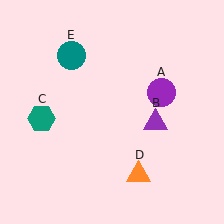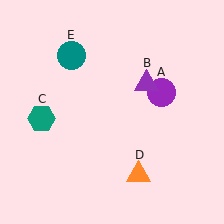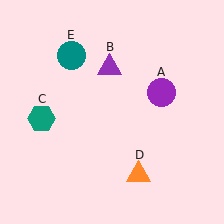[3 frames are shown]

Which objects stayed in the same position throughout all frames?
Purple circle (object A) and teal hexagon (object C) and orange triangle (object D) and teal circle (object E) remained stationary.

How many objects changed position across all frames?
1 object changed position: purple triangle (object B).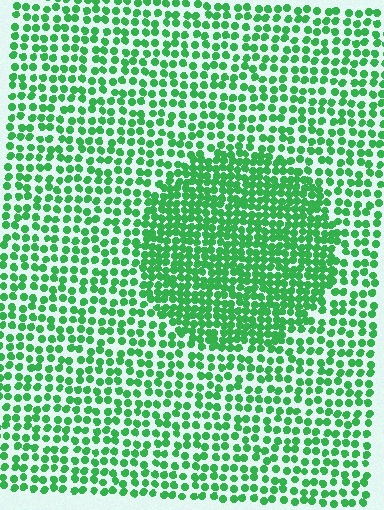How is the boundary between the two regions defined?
The boundary is defined by a change in element density (approximately 1.8x ratio). All elements are the same color, size, and shape.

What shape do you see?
I see a circle.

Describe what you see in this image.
The image contains small green elements arranged at two different densities. A circle-shaped region is visible where the elements are more densely packed than the surrounding area.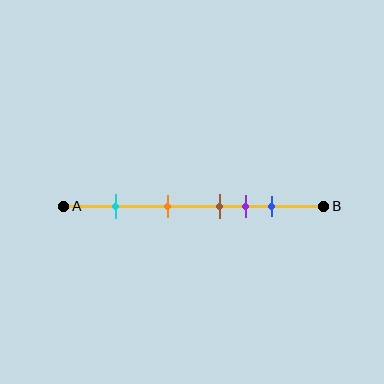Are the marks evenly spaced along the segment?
No, the marks are not evenly spaced.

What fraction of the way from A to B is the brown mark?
The brown mark is approximately 60% (0.6) of the way from A to B.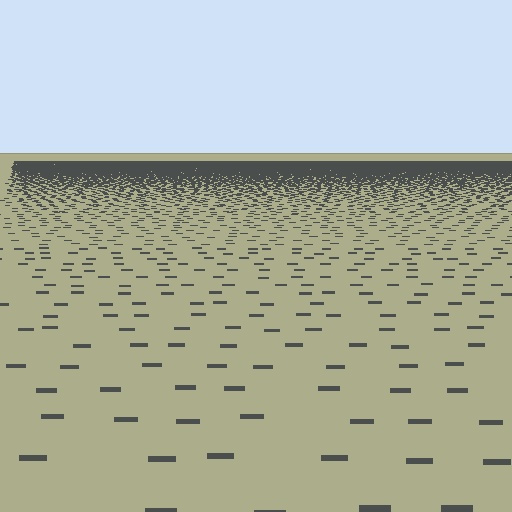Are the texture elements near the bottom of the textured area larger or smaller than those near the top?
Larger. Near the bottom, elements are closer to the viewer and appear at a bigger on-screen size.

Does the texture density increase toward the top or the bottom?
Density increases toward the top.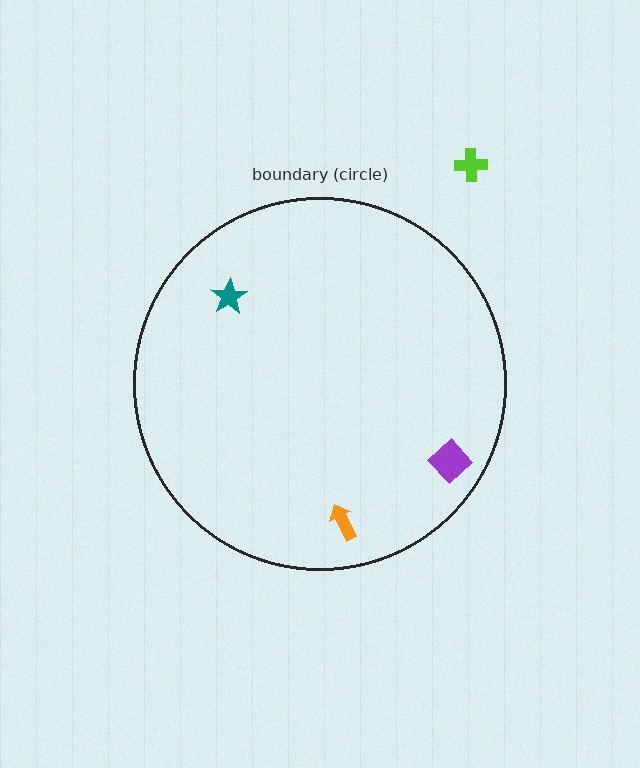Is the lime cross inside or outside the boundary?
Outside.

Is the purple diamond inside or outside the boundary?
Inside.